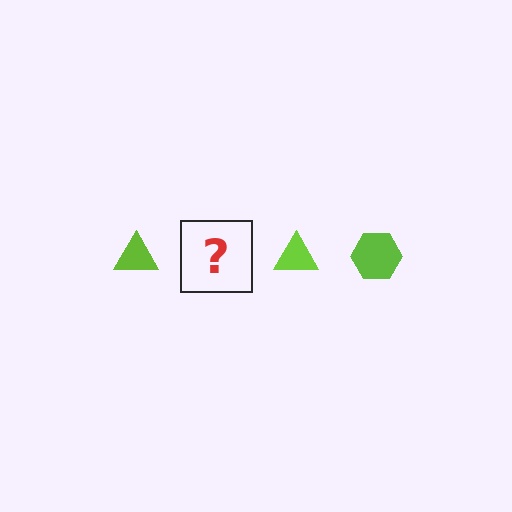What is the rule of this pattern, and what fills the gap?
The rule is that the pattern cycles through triangle, hexagon shapes in lime. The gap should be filled with a lime hexagon.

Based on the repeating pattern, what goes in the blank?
The blank should be a lime hexagon.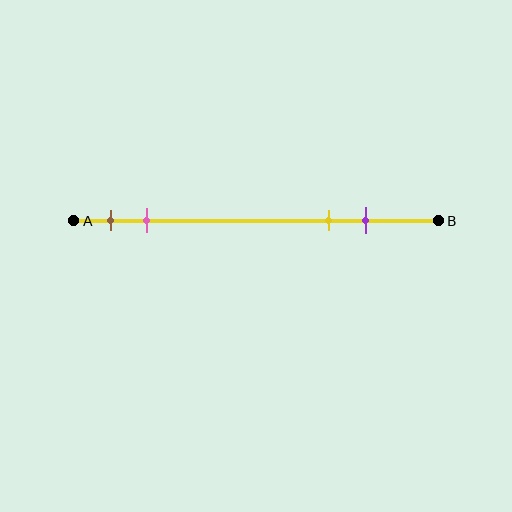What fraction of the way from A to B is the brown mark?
The brown mark is approximately 10% (0.1) of the way from A to B.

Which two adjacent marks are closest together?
The brown and pink marks are the closest adjacent pair.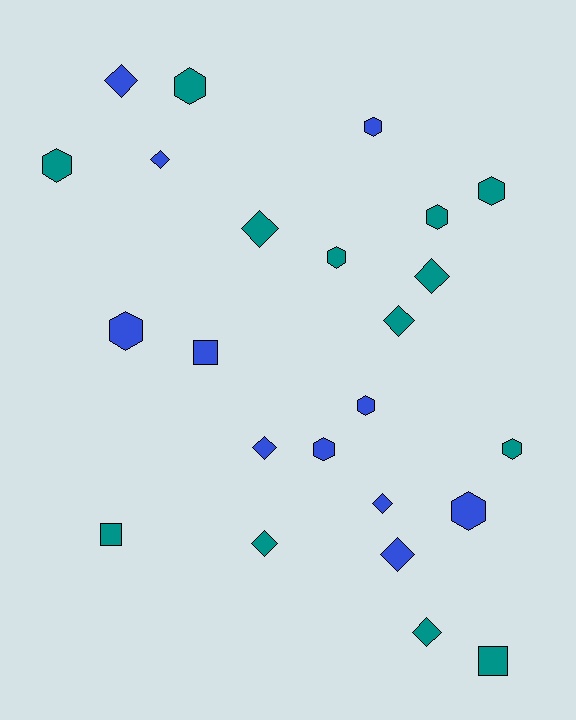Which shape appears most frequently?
Hexagon, with 11 objects.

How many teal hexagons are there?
There are 6 teal hexagons.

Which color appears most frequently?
Teal, with 13 objects.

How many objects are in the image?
There are 24 objects.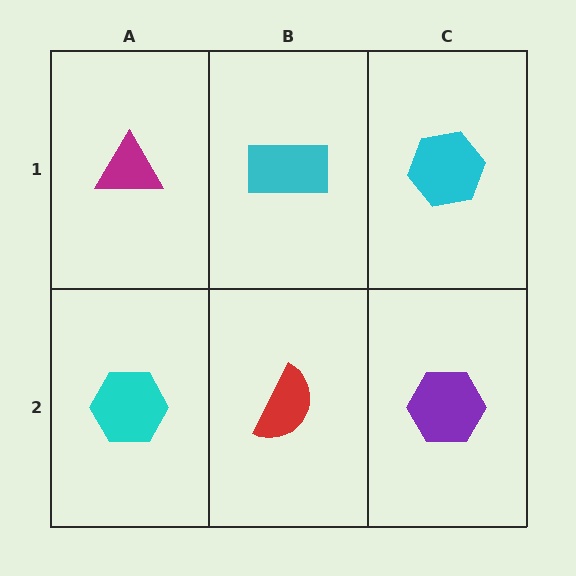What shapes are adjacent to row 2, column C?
A cyan hexagon (row 1, column C), a red semicircle (row 2, column B).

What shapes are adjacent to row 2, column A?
A magenta triangle (row 1, column A), a red semicircle (row 2, column B).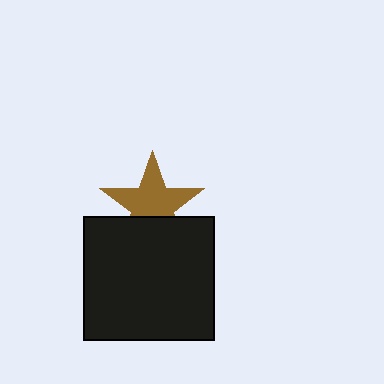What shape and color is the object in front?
The object in front is a black rectangle.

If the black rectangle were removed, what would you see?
You would see the complete brown star.